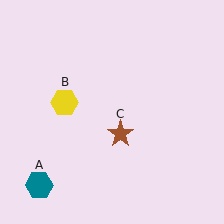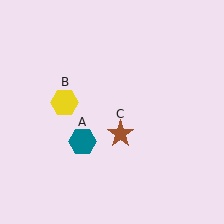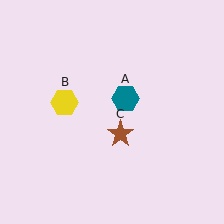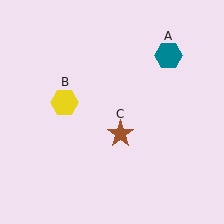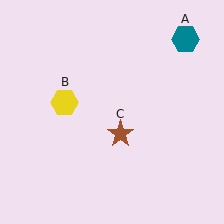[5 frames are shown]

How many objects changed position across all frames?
1 object changed position: teal hexagon (object A).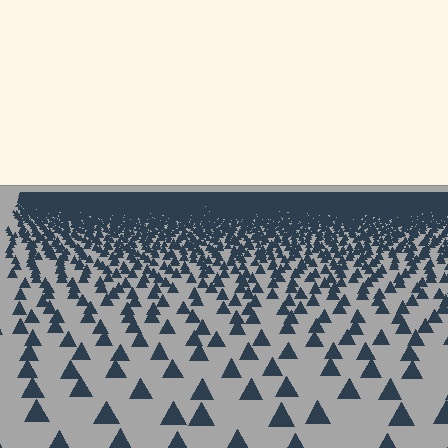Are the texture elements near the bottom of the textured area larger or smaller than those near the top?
Larger. Near the bottom, elements are closer to the viewer and appear at a bigger on-screen size.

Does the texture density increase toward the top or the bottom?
Density increases toward the top.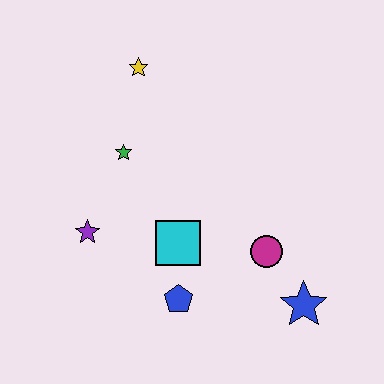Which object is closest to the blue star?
The magenta circle is closest to the blue star.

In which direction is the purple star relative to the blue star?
The purple star is to the left of the blue star.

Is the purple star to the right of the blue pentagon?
No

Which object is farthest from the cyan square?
The yellow star is farthest from the cyan square.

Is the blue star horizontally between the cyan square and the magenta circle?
No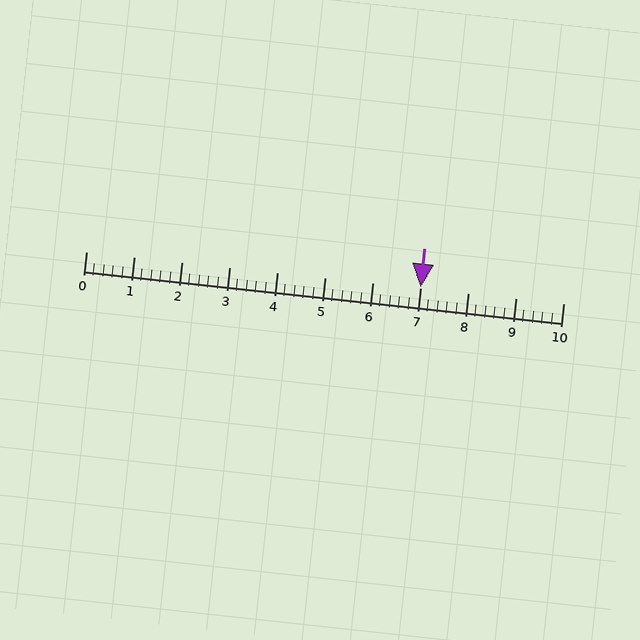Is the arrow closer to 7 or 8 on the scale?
The arrow is closer to 7.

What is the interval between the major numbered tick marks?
The major tick marks are spaced 1 units apart.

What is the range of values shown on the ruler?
The ruler shows values from 0 to 10.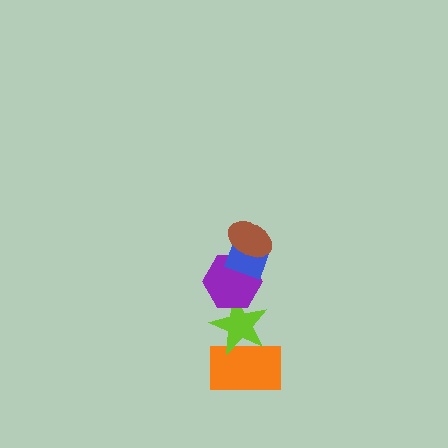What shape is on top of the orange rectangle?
The lime star is on top of the orange rectangle.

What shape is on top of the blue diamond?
The brown ellipse is on top of the blue diamond.